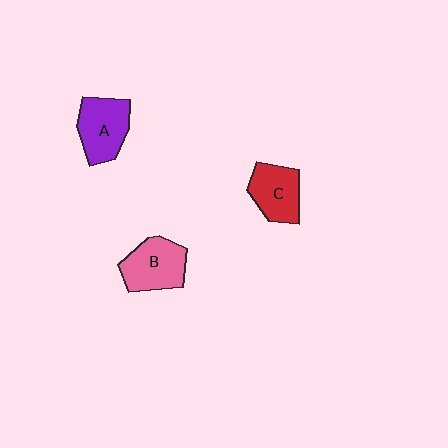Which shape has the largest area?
Shape B (pink).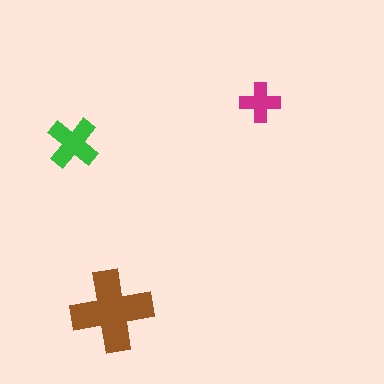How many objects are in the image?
There are 3 objects in the image.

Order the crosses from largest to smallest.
the brown one, the green one, the magenta one.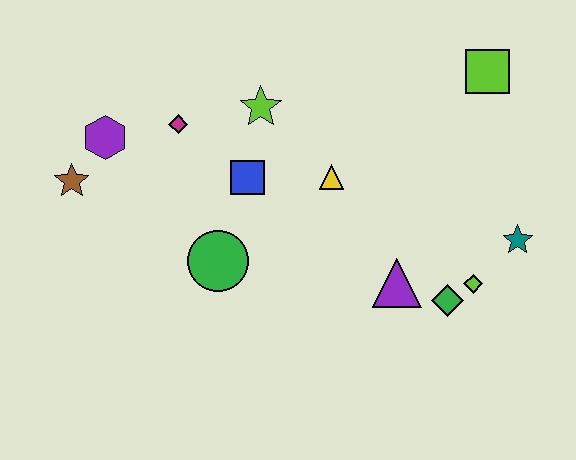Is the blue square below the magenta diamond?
Yes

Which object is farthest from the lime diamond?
The brown star is farthest from the lime diamond.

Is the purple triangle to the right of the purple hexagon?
Yes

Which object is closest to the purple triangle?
The green diamond is closest to the purple triangle.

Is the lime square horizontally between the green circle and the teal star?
Yes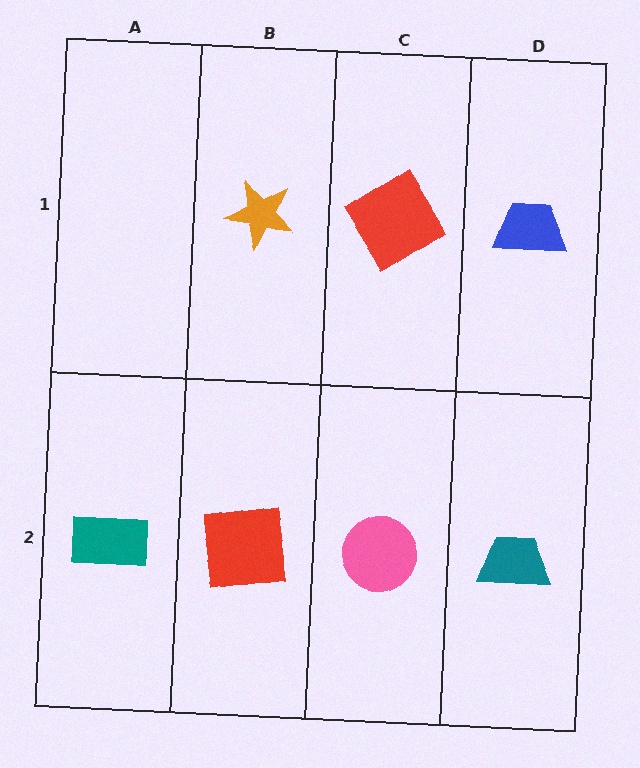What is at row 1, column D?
A blue trapezoid.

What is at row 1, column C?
A red diamond.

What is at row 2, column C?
A pink circle.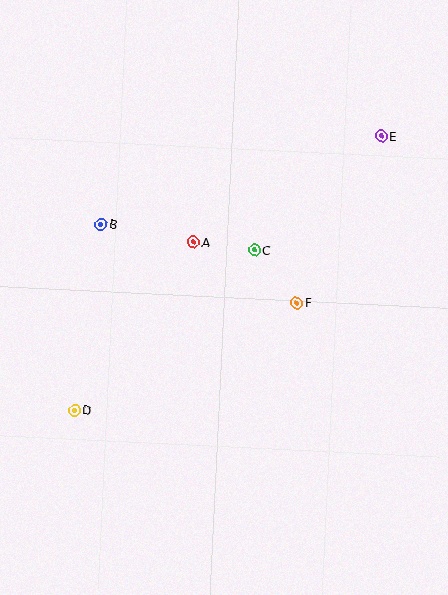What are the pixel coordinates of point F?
Point F is at (296, 303).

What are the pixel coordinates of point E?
Point E is at (381, 136).